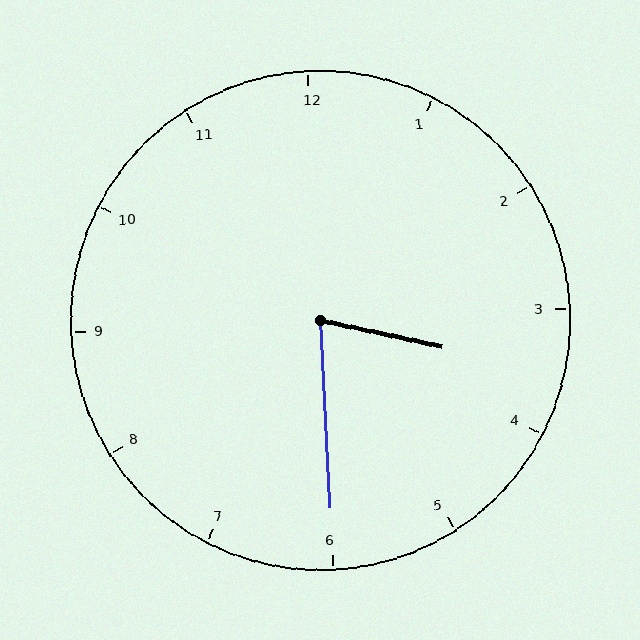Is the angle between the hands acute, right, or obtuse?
It is acute.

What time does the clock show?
3:30.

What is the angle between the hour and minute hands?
Approximately 75 degrees.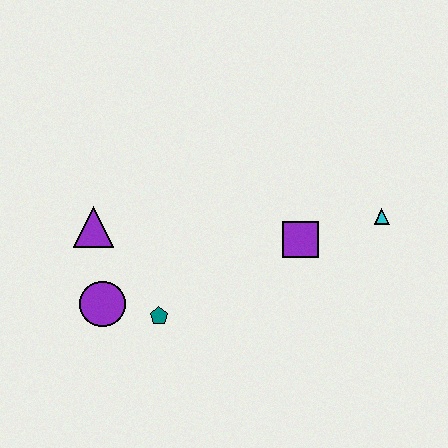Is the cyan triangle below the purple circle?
No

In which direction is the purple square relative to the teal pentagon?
The purple square is to the right of the teal pentagon.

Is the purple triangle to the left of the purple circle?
Yes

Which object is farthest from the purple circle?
The cyan triangle is farthest from the purple circle.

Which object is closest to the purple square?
The cyan triangle is closest to the purple square.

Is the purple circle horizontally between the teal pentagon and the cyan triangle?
No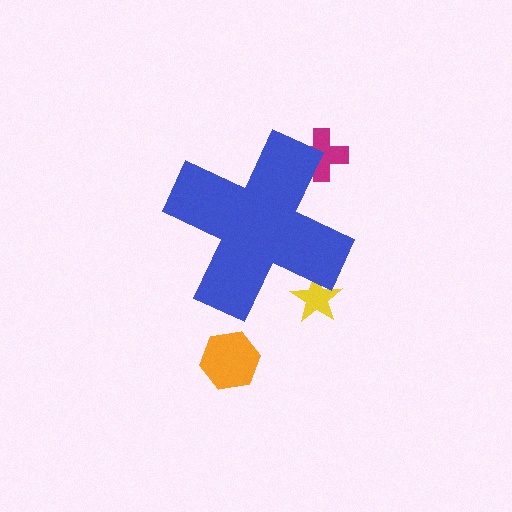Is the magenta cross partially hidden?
Yes, the magenta cross is partially hidden behind the blue cross.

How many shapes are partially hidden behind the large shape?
2 shapes are partially hidden.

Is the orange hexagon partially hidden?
No, the orange hexagon is fully visible.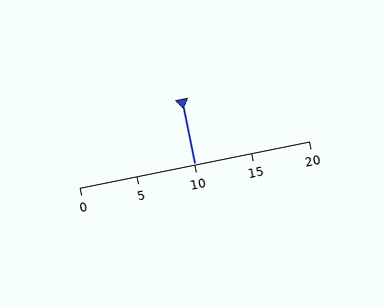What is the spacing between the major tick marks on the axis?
The major ticks are spaced 5 apart.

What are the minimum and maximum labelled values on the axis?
The axis runs from 0 to 20.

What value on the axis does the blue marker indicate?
The marker indicates approximately 10.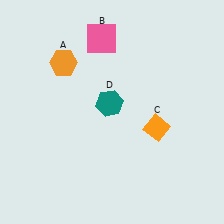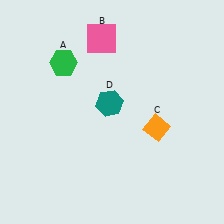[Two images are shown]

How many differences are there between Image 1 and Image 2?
There is 1 difference between the two images.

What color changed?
The hexagon (A) changed from orange in Image 1 to green in Image 2.